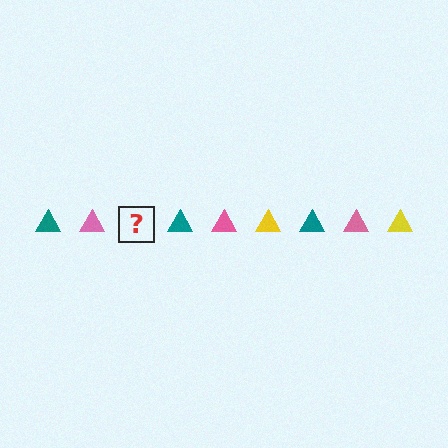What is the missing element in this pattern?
The missing element is a yellow triangle.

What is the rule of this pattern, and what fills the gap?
The rule is that the pattern cycles through teal, pink, yellow triangles. The gap should be filled with a yellow triangle.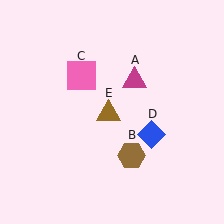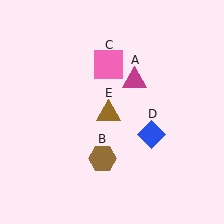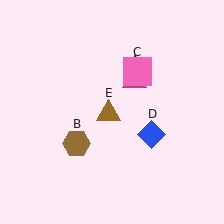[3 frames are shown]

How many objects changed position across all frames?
2 objects changed position: brown hexagon (object B), pink square (object C).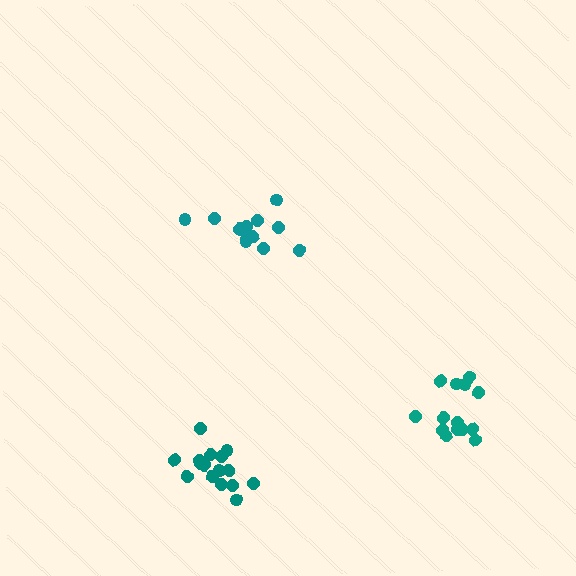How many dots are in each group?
Group 1: 14 dots, Group 2: 16 dots, Group 3: 14 dots (44 total).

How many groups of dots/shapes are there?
There are 3 groups.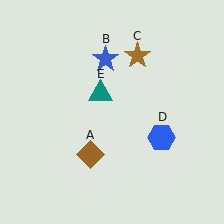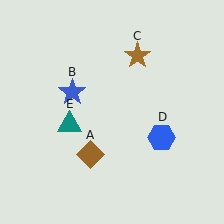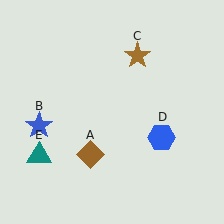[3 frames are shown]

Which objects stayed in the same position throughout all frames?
Brown diamond (object A) and brown star (object C) and blue hexagon (object D) remained stationary.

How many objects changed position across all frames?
2 objects changed position: blue star (object B), teal triangle (object E).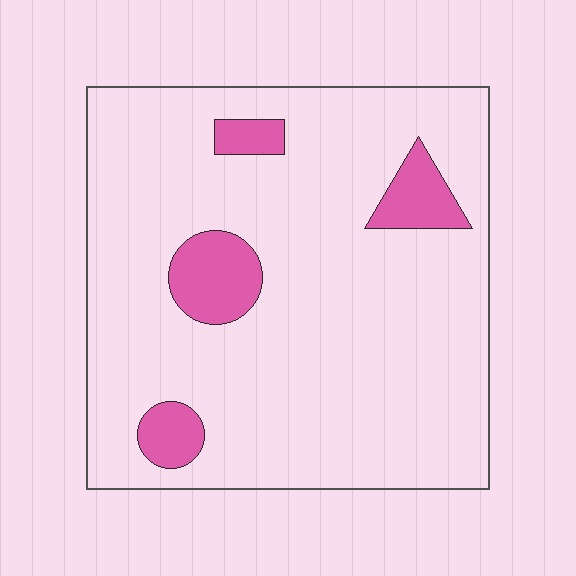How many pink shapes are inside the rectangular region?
4.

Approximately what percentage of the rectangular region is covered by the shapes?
Approximately 10%.